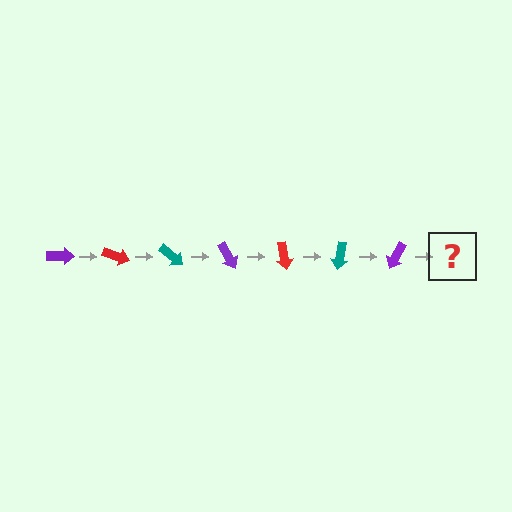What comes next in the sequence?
The next element should be a red arrow, rotated 140 degrees from the start.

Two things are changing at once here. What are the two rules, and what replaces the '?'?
The two rules are that it rotates 20 degrees each step and the color cycles through purple, red, and teal. The '?' should be a red arrow, rotated 140 degrees from the start.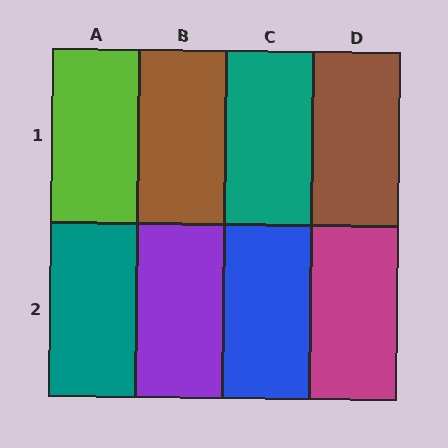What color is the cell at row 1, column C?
Teal.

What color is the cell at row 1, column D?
Brown.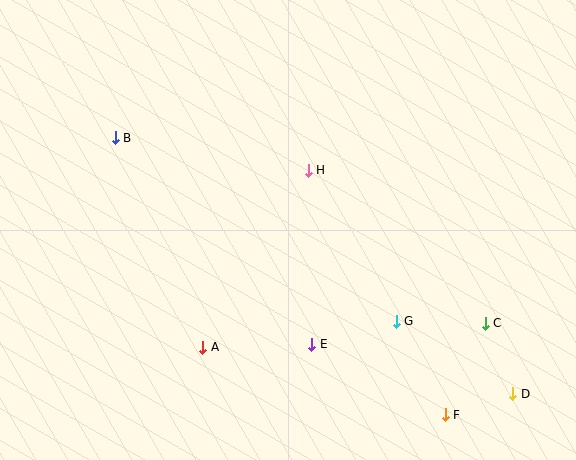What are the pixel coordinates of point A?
Point A is at (203, 347).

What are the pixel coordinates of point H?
Point H is at (308, 170).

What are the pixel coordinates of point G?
Point G is at (396, 321).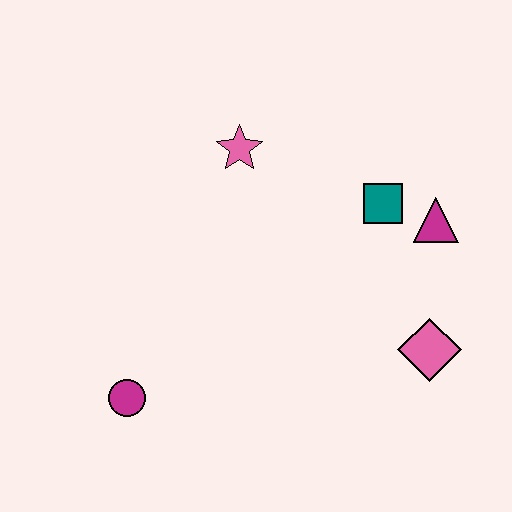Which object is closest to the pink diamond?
The magenta triangle is closest to the pink diamond.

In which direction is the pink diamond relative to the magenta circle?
The pink diamond is to the right of the magenta circle.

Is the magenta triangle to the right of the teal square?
Yes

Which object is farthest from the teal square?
The magenta circle is farthest from the teal square.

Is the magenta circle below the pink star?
Yes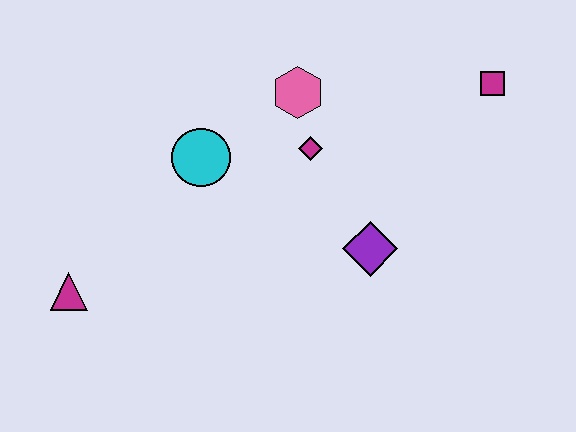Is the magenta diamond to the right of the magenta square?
No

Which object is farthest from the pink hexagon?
The magenta triangle is farthest from the pink hexagon.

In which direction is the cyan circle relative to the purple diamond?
The cyan circle is to the left of the purple diamond.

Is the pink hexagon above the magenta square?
No